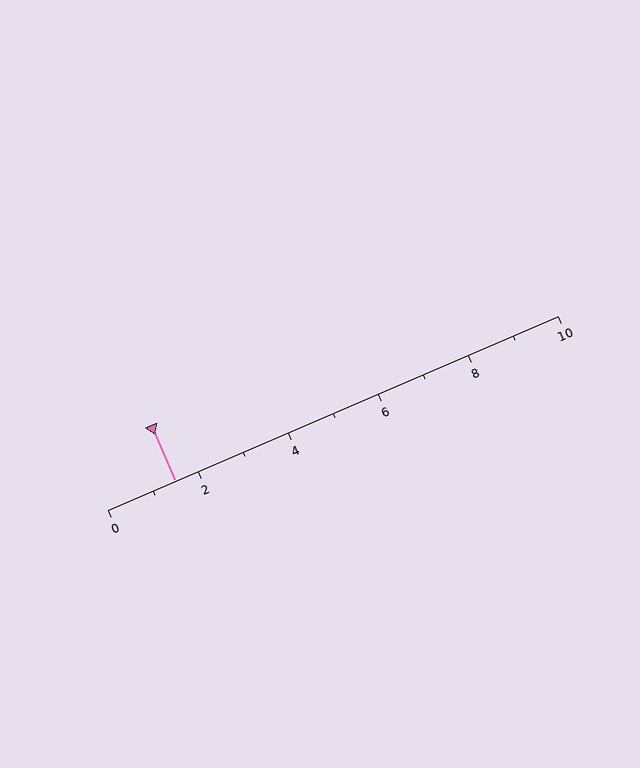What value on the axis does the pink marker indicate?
The marker indicates approximately 1.5.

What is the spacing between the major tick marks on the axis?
The major ticks are spaced 2 apart.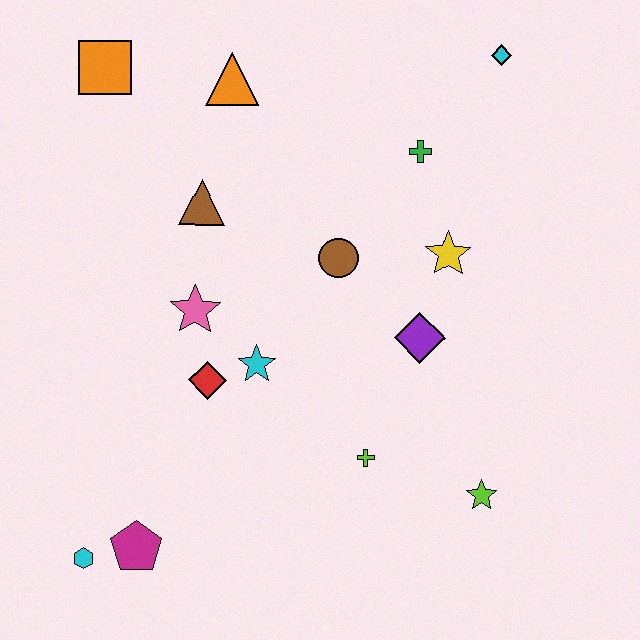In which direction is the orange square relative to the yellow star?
The orange square is to the left of the yellow star.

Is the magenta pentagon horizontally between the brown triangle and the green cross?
No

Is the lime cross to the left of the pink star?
No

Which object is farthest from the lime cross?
The orange square is farthest from the lime cross.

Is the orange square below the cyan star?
No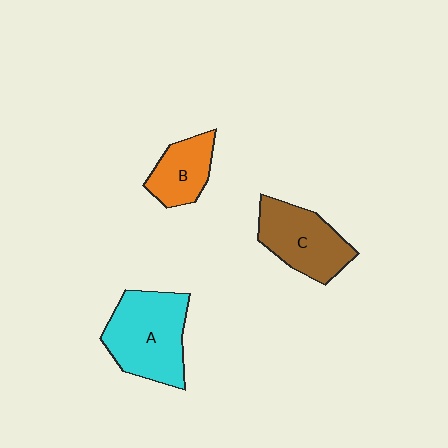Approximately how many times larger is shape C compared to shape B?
Approximately 1.4 times.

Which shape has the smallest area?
Shape B (orange).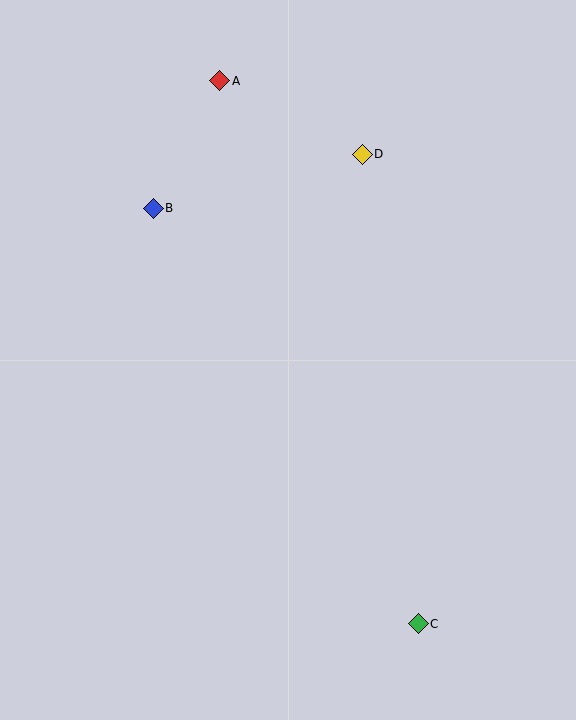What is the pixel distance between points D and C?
The distance between D and C is 473 pixels.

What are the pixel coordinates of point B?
Point B is at (153, 208).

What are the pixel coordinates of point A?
Point A is at (220, 81).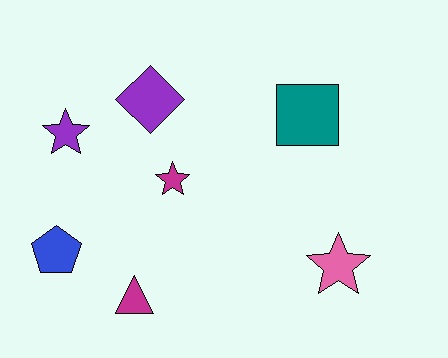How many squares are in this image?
There is 1 square.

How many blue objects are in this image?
There is 1 blue object.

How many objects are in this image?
There are 7 objects.